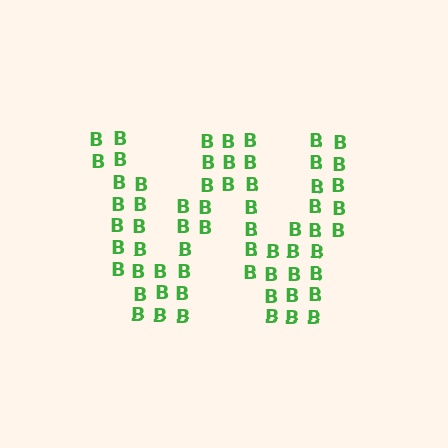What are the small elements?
The small elements are letter B's.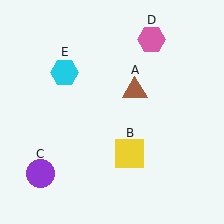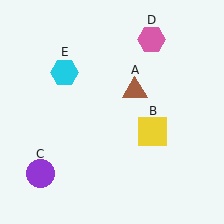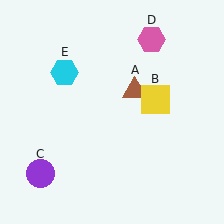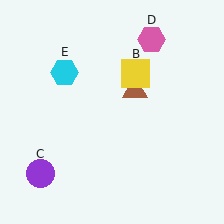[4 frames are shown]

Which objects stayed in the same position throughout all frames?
Brown triangle (object A) and purple circle (object C) and pink hexagon (object D) and cyan hexagon (object E) remained stationary.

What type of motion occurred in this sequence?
The yellow square (object B) rotated counterclockwise around the center of the scene.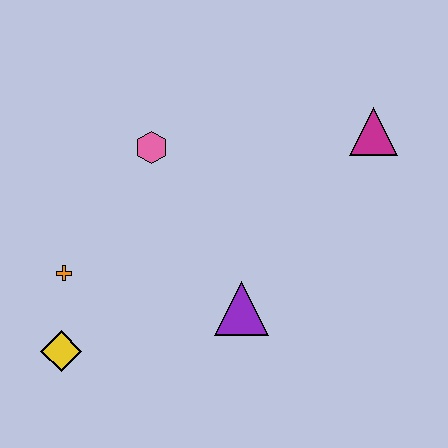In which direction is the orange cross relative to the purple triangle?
The orange cross is to the left of the purple triangle.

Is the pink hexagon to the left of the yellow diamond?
No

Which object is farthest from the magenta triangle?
The yellow diamond is farthest from the magenta triangle.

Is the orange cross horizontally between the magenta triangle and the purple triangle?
No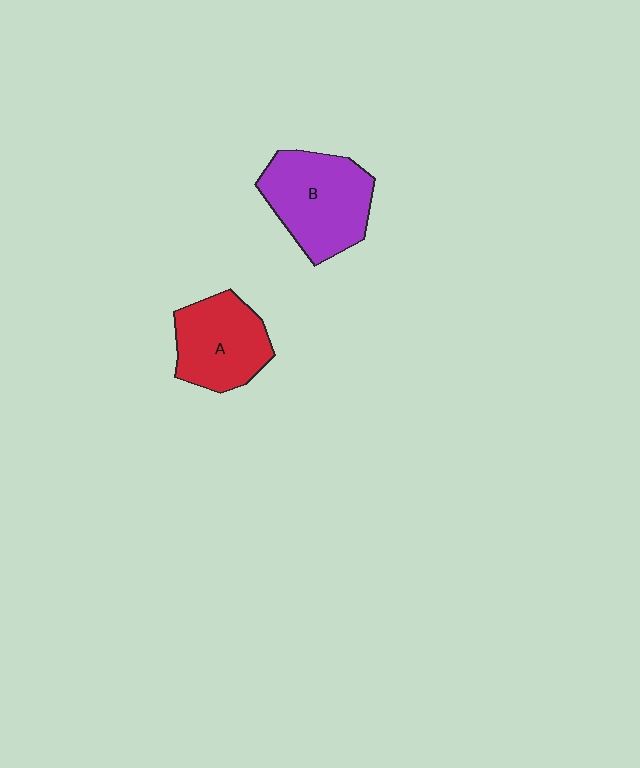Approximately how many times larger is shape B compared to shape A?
Approximately 1.2 times.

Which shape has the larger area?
Shape B (purple).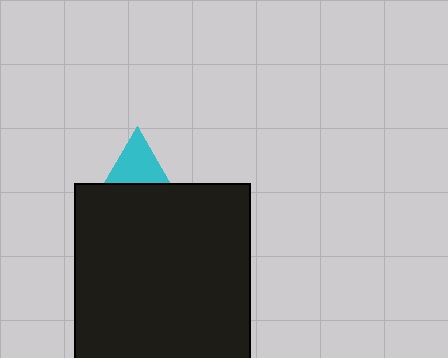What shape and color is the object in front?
The object in front is a black square.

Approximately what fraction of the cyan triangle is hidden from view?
Roughly 52% of the cyan triangle is hidden behind the black square.